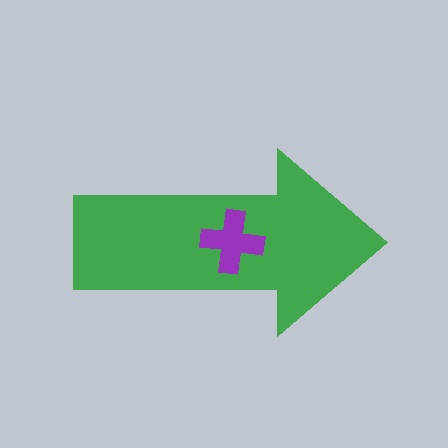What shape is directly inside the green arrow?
The purple cross.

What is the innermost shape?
The purple cross.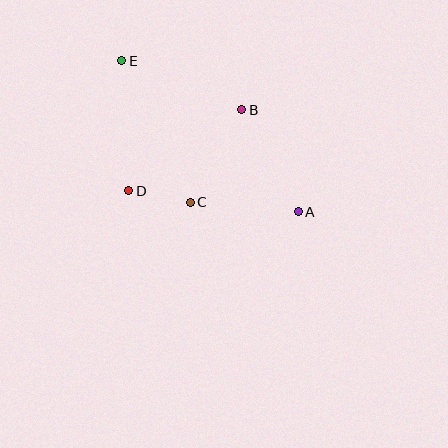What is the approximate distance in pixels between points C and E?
The distance between C and E is approximately 157 pixels.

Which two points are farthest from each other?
Points A and E are farthest from each other.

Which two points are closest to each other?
Points C and D are closest to each other.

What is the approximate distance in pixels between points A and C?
The distance between A and C is approximately 109 pixels.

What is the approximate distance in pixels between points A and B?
The distance between A and B is approximately 117 pixels.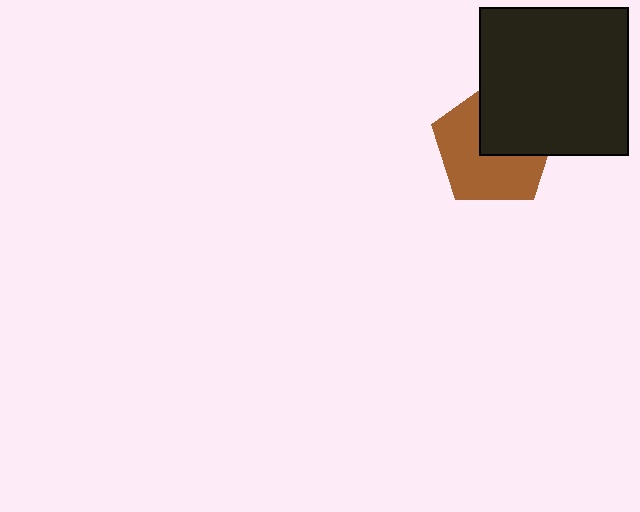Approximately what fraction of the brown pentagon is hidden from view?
Roughly 41% of the brown pentagon is hidden behind the black square.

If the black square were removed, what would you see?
You would see the complete brown pentagon.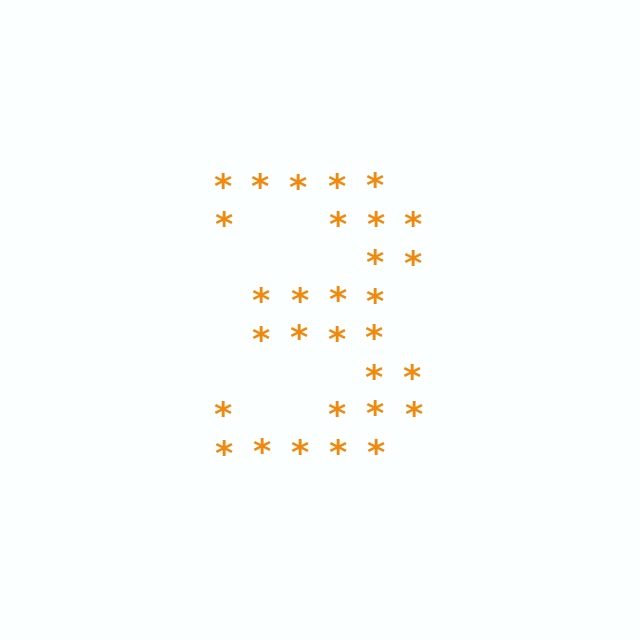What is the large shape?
The large shape is the digit 3.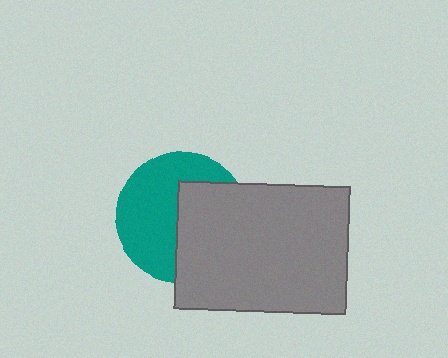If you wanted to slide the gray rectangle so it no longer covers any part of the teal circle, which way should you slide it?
Slide it right — that is the most direct way to separate the two shapes.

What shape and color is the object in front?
The object in front is a gray rectangle.